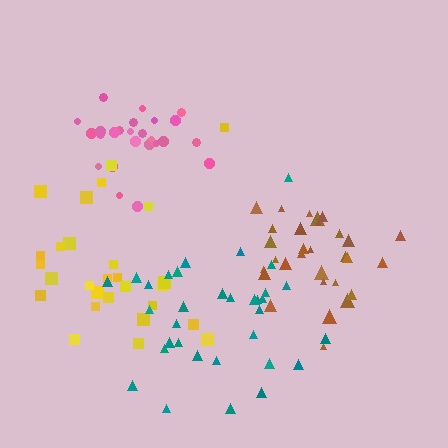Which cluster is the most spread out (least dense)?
Yellow.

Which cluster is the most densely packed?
Pink.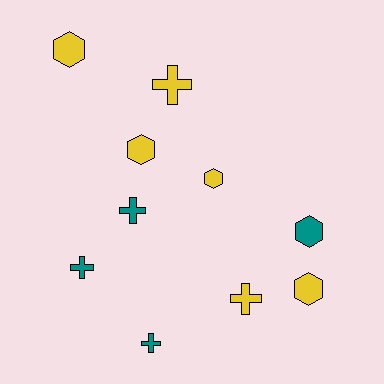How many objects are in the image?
There are 10 objects.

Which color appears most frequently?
Yellow, with 6 objects.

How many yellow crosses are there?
There are 2 yellow crosses.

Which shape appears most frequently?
Hexagon, with 5 objects.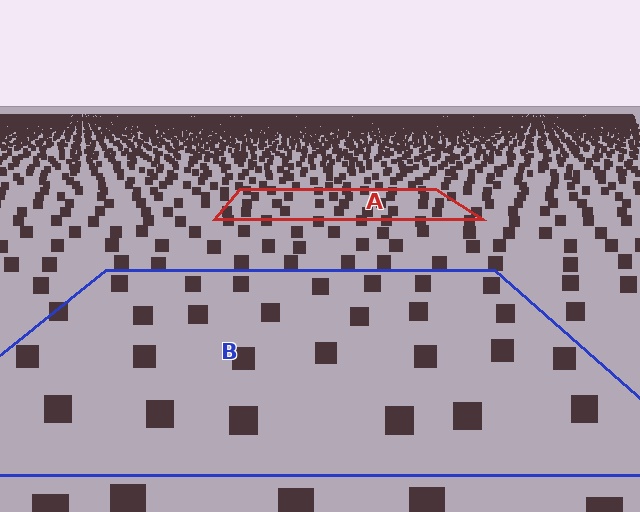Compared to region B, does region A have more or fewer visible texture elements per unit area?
Region A has more texture elements per unit area — they are packed more densely because it is farther away.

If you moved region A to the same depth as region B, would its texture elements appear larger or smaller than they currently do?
They would appear larger. At a closer depth, the same texture elements are projected at a bigger on-screen size.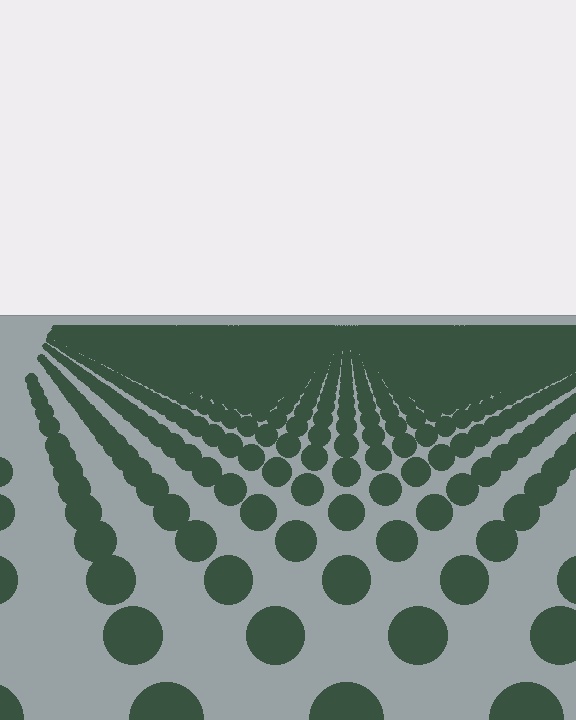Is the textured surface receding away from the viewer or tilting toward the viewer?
The surface is receding away from the viewer. Texture elements get smaller and denser toward the top.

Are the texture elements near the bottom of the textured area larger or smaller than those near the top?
Larger. Near the bottom, elements are closer to the viewer and appear at a bigger on-screen size.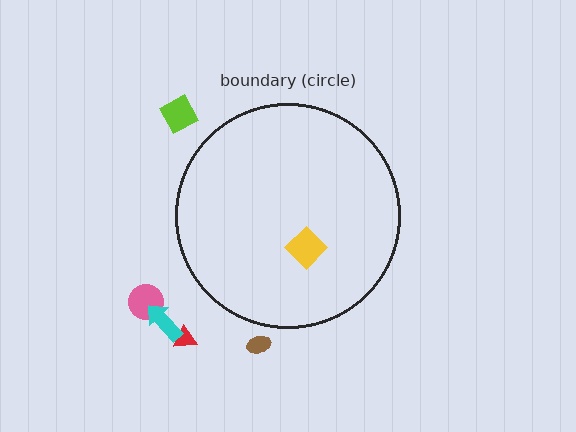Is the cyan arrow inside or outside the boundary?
Outside.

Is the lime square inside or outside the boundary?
Outside.